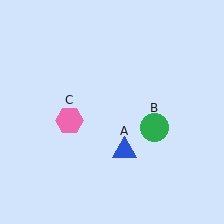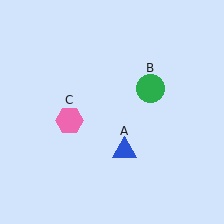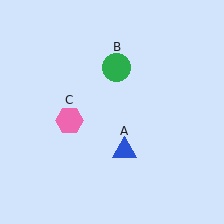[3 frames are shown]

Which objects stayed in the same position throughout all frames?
Blue triangle (object A) and pink hexagon (object C) remained stationary.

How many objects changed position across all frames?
1 object changed position: green circle (object B).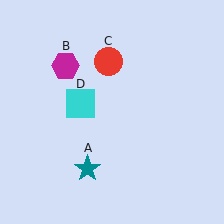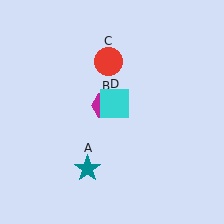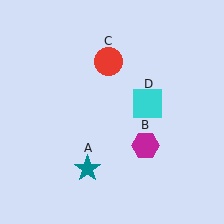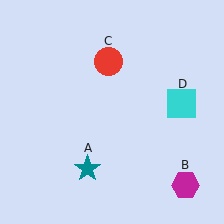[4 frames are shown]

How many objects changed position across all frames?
2 objects changed position: magenta hexagon (object B), cyan square (object D).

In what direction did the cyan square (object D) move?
The cyan square (object D) moved right.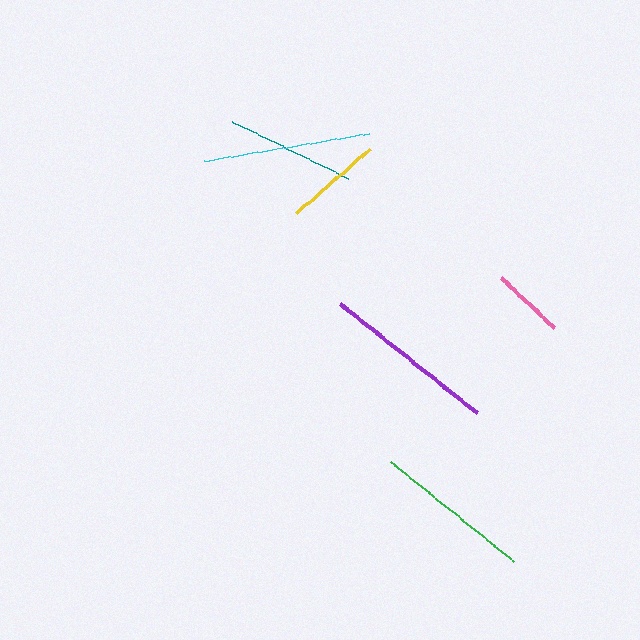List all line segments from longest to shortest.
From longest to shortest: purple, cyan, green, teal, yellow, pink.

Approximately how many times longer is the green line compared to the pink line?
The green line is approximately 2.2 times the length of the pink line.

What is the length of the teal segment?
The teal segment is approximately 130 pixels long.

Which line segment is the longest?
The purple line is the longest at approximately 175 pixels.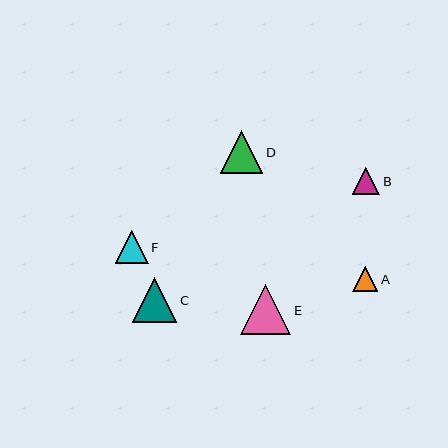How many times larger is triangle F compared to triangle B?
Triangle F is approximately 1.2 times the size of triangle B.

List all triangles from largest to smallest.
From largest to smallest: E, C, D, F, B, A.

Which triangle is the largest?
Triangle E is the largest with a size of approximately 50 pixels.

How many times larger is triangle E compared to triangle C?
Triangle E is approximately 1.1 times the size of triangle C.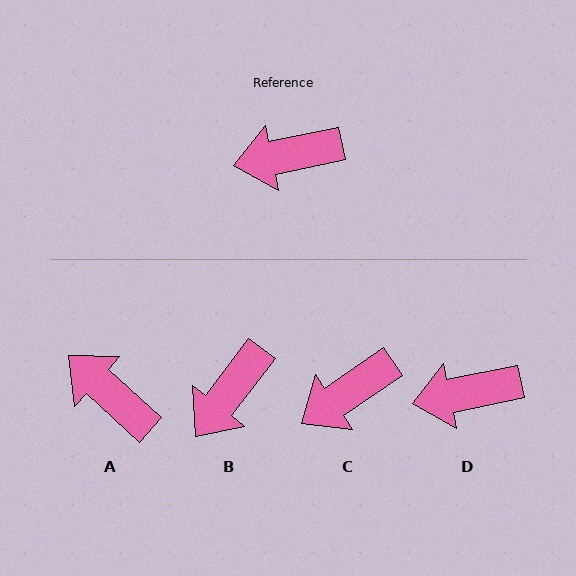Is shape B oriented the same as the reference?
No, it is off by about 41 degrees.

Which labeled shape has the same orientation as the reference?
D.